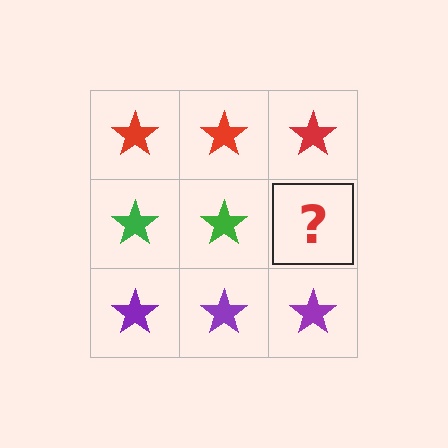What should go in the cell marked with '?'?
The missing cell should contain a green star.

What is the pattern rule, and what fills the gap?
The rule is that each row has a consistent color. The gap should be filled with a green star.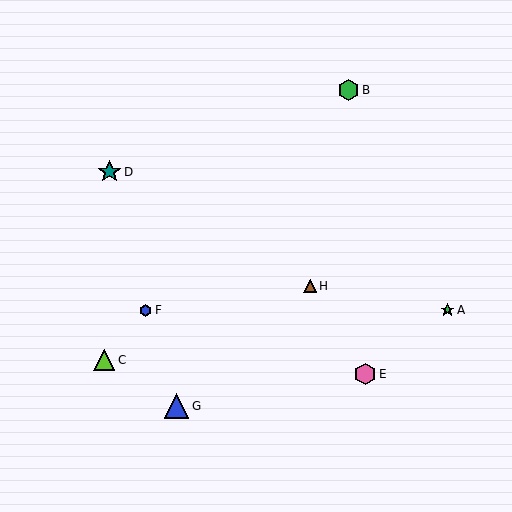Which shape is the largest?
The blue triangle (labeled G) is the largest.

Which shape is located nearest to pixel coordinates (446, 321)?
The green star (labeled A) at (447, 310) is nearest to that location.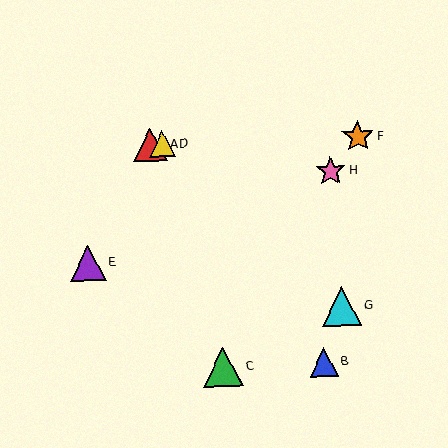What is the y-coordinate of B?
Object B is at y≈362.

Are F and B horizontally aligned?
No, F is at y≈137 and B is at y≈362.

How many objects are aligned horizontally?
3 objects (A, D, F) are aligned horizontally.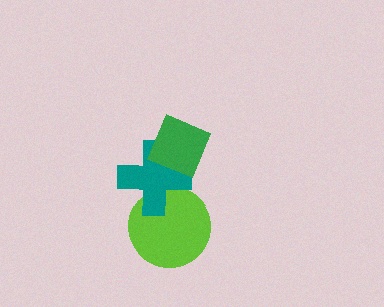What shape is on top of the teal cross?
The green diamond is on top of the teal cross.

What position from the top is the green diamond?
The green diamond is 1st from the top.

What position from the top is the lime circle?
The lime circle is 3rd from the top.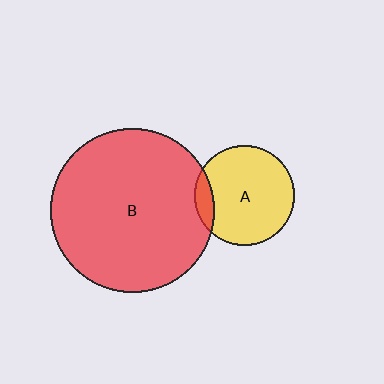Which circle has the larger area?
Circle B (red).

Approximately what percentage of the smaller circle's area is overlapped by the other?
Approximately 10%.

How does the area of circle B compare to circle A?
Approximately 2.7 times.